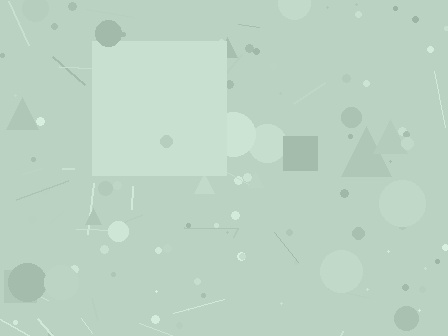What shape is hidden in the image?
A square is hidden in the image.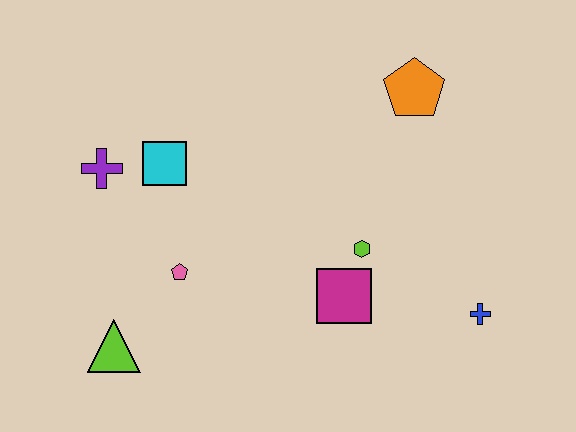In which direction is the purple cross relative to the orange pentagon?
The purple cross is to the left of the orange pentagon.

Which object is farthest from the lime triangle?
The orange pentagon is farthest from the lime triangle.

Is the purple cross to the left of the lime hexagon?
Yes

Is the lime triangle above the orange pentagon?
No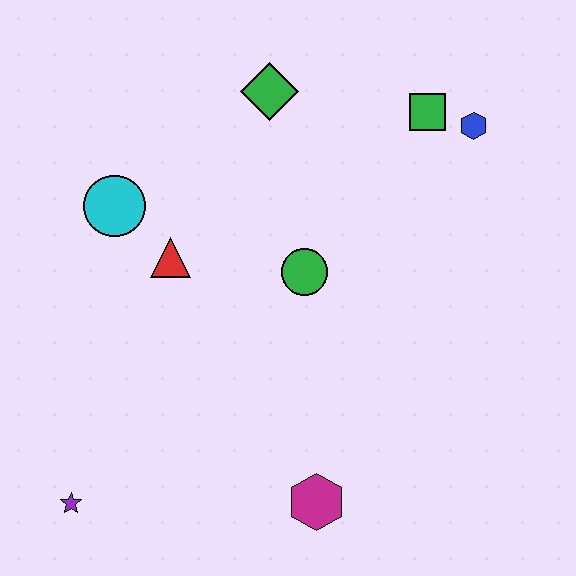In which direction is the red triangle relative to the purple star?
The red triangle is above the purple star.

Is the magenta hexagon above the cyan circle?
No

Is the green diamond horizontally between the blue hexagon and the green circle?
No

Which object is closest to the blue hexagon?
The green square is closest to the blue hexagon.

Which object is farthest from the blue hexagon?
The purple star is farthest from the blue hexagon.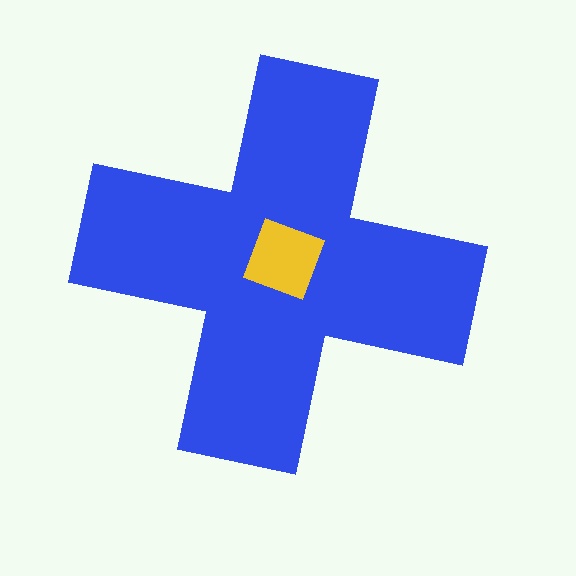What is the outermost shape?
The blue cross.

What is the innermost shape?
The yellow diamond.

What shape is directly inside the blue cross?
The yellow diamond.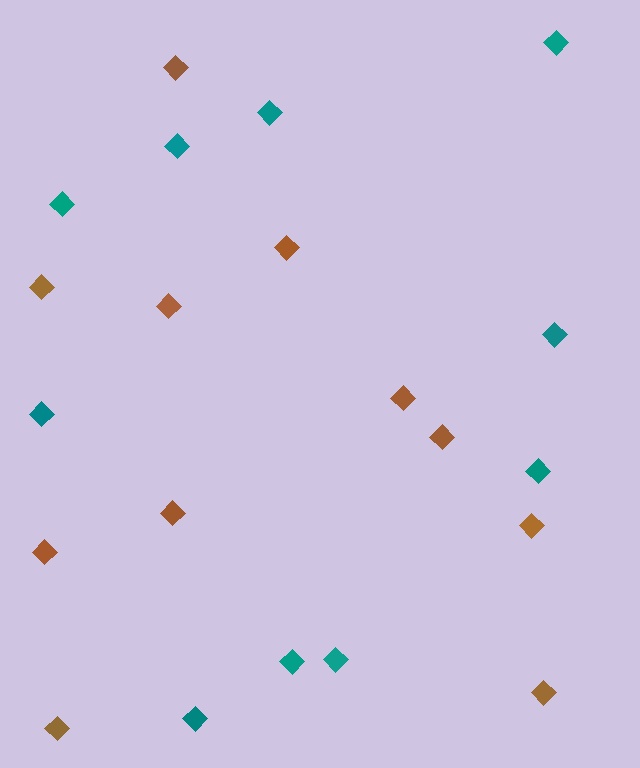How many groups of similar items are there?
There are 2 groups: one group of teal diamonds (10) and one group of brown diamonds (11).